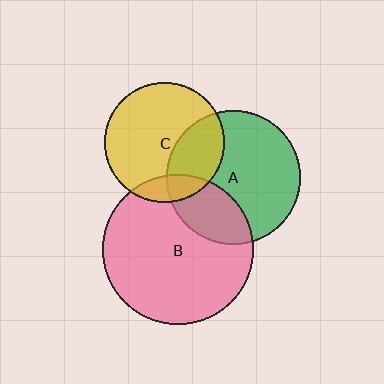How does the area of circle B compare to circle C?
Approximately 1.6 times.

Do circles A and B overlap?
Yes.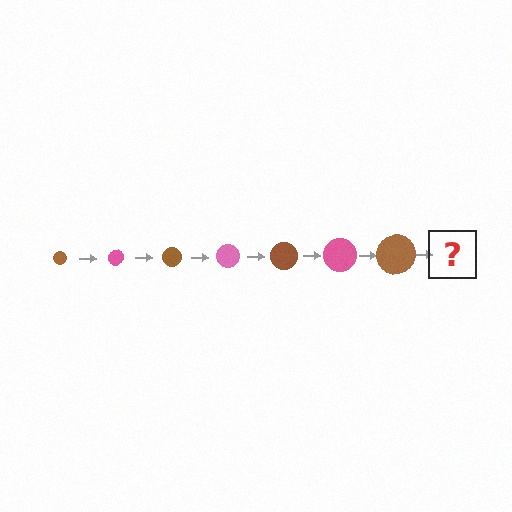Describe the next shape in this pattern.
It should be a pink circle, larger than the previous one.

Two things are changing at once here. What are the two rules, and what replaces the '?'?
The two rules are that the circle grows larger each step and the color cycles through brown and pink. The '?' should be a pink circle, larger than the previous one.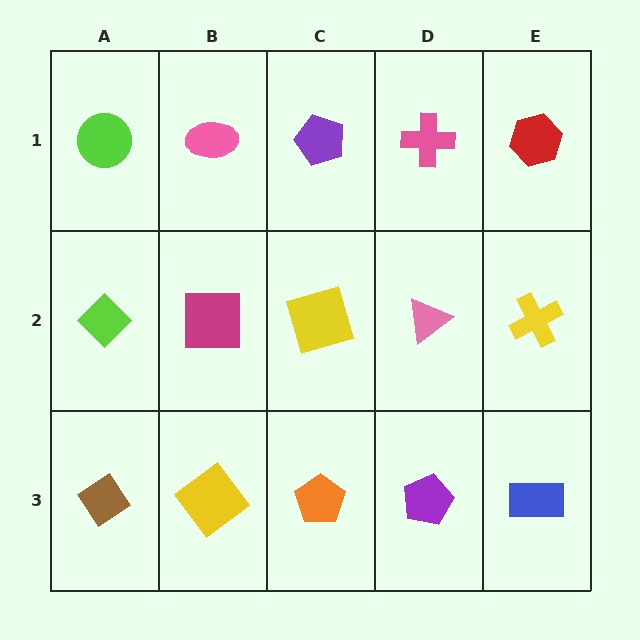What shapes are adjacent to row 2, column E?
A red hexagon (row 1, column E), a blue rectangle (row 3, column E), a pink triangle (row 2, column D).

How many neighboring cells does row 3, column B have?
3.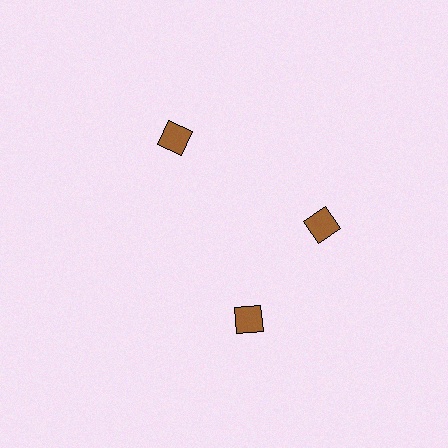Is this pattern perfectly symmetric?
No. The 3 brown squares are arranged in a ring, but one element near the 7 o'clock position is rotated out of alignment along the ring, breaking the 3-fold rotational symmetry.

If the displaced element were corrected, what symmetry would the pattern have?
It would have 3-fold rotational symmetry — the pattern would map onto itself every 120 degrees.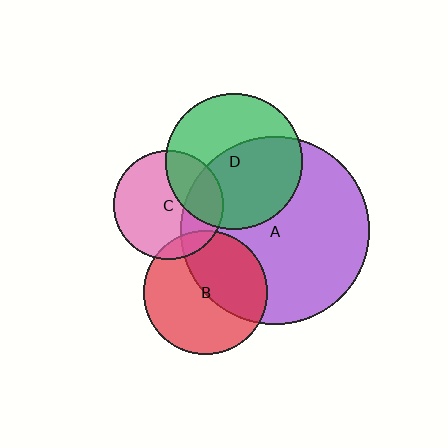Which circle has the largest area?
Circle A (purple).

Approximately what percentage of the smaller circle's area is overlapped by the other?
Approximately 25%.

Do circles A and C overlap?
Yes.